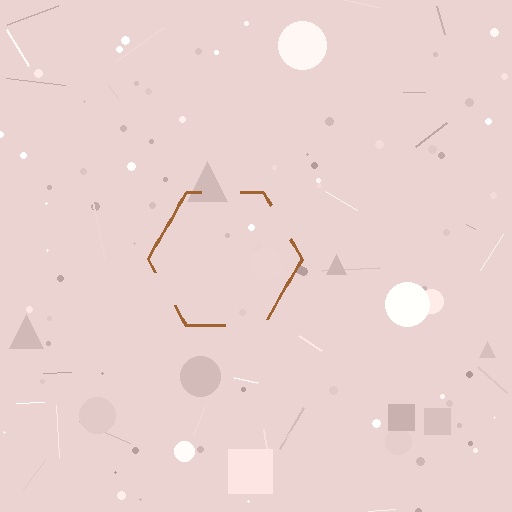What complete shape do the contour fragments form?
The contour fragments form a hexagon.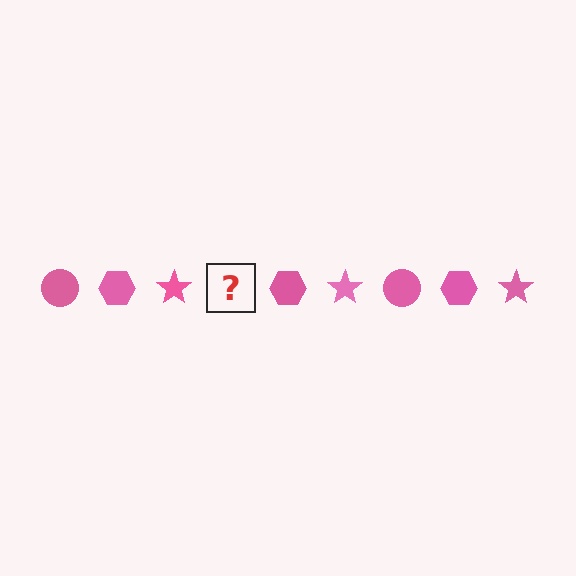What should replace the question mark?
The question mark should be replaced with a pink circle.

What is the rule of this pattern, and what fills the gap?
The rule is that the pattern cycles through circle, hexagon, star shapes in pink. The gap should be filled with a pink circle.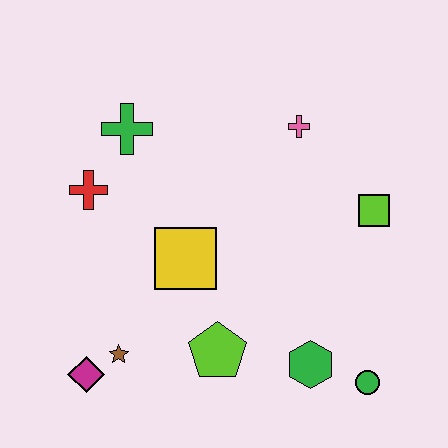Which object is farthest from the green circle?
The green cross is farthest from the green circle.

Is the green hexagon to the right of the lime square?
No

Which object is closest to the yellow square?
The lime pentagon is closest to the yellow square.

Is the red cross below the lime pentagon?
No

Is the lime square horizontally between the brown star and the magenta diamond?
No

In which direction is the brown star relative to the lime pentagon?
The brown star is to the left of the lime pentagon.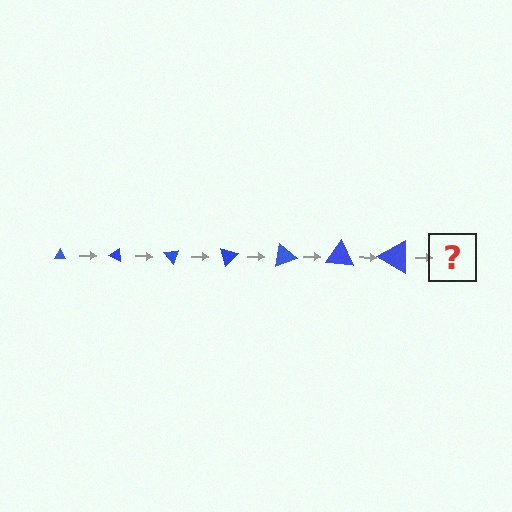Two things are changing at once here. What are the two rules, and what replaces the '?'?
The two rules are that the triangle grows larger each step and it rotates 25 degrees each step. The '?' should be a triangle, larger than the previous one and rotated 175 degrees from the start.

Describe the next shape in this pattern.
It should be a triangle, larger than the previous one and rotated 175 degrees from the start.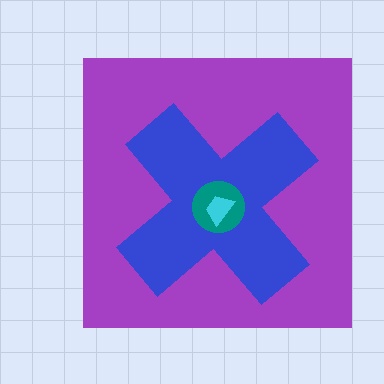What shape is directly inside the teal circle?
The cyan trapezoid.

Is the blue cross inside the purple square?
Yes.